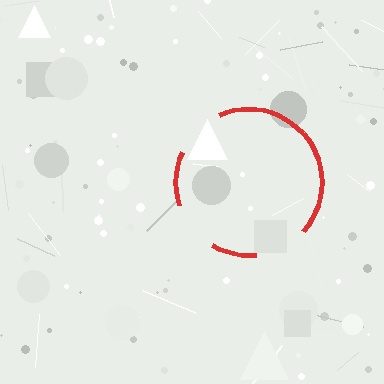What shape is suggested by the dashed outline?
The dashed outline suggests a circle.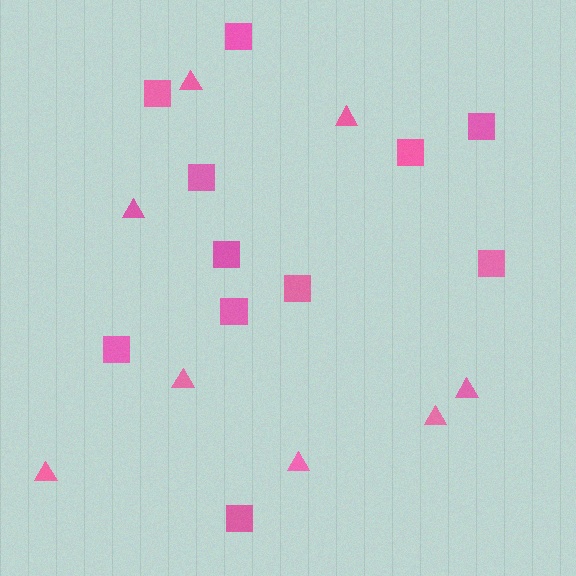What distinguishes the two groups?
There are 2 groups: one group of triangles (8) and one group of squares (11).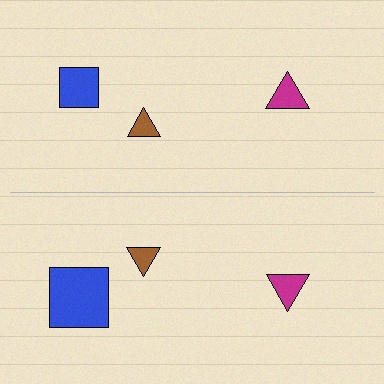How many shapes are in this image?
There are 6 shapes in this image.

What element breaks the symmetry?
The blue square on the bottom side has a different size than its mirror counterpart.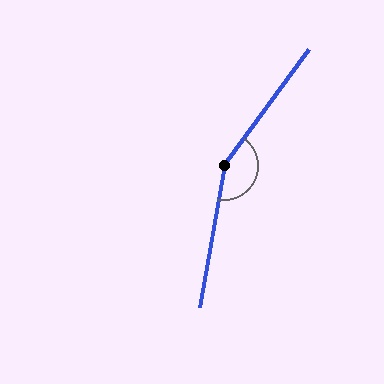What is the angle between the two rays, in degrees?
Approximately 154 degrees.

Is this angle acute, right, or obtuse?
It is obtuse.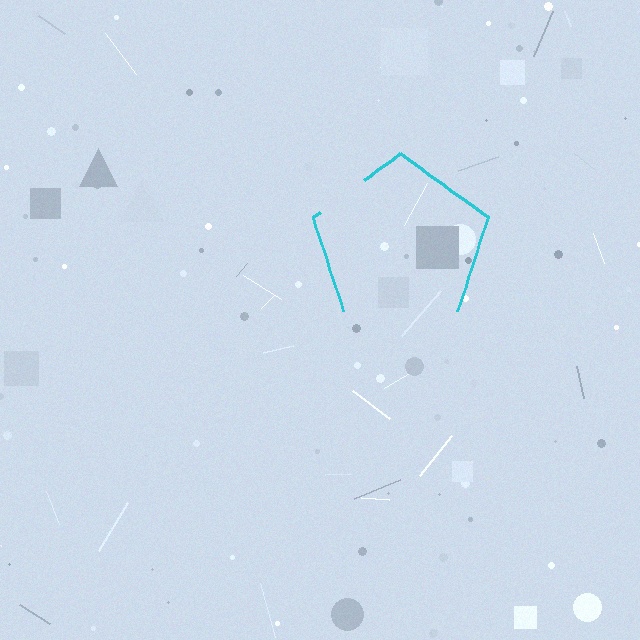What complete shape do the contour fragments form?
The contour fragments form a pentagon.